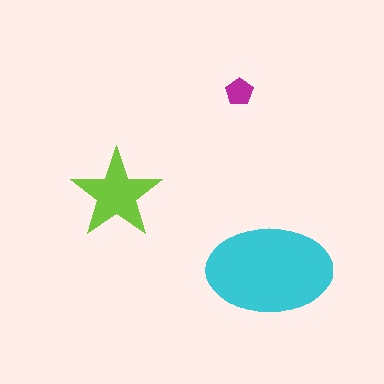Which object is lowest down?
The cyan ellipse is bottommost.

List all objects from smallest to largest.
The magenta pentagon, the lime star, the cyan ellipse.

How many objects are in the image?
There are 3 objects in the image.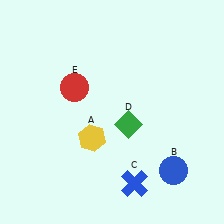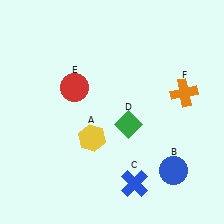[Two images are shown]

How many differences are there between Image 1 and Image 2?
There is 1 difference between the two images.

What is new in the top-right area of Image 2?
An orange cross (F) was added in the top-right area of Image 2.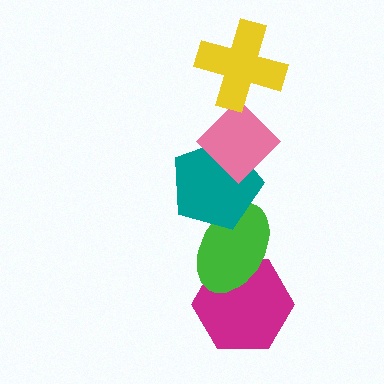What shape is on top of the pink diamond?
The yellow cross is on top of the pink diamond.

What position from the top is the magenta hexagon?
The magenta hexagon is 5th from the top.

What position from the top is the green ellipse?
The green ellipse is 4th from the top.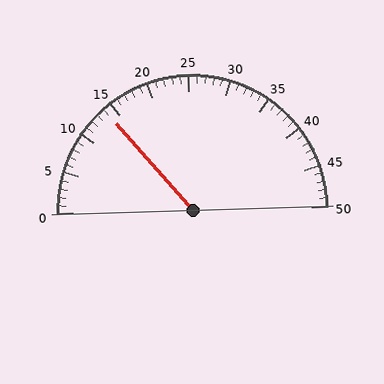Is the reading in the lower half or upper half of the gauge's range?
The reading is in the lower half of the range (0 to 50).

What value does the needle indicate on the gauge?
The needle indicates approximately 14.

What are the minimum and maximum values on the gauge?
The gauge ranges from 0 to 50.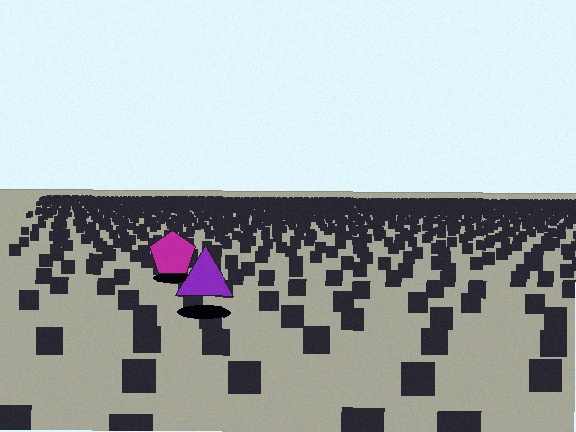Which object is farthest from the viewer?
The magenta pentagon is farthest from the viewer. It appears smaller and the ground texture around it is denser.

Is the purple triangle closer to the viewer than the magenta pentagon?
Yes. The purple triangle is closer — you can tell from the texture gradient: the ground texture is coarser near it.